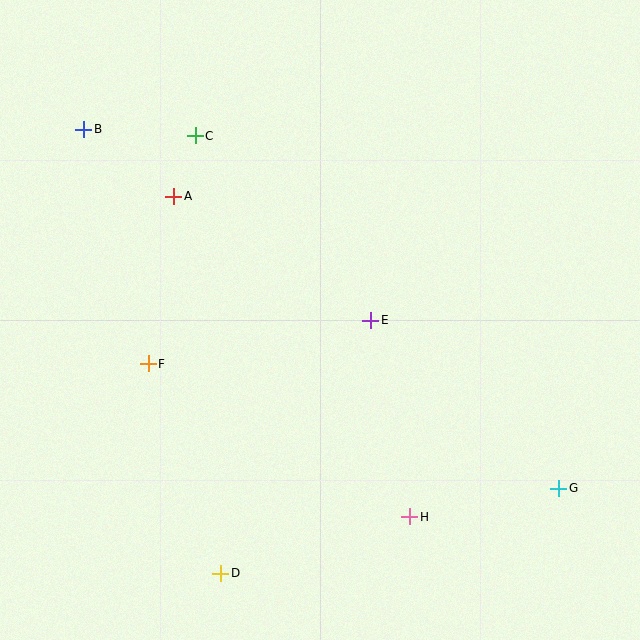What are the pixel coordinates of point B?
Point B is at (84, 129).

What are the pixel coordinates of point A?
Point A is at (174, 196).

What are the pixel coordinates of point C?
Point C is at (195, 136).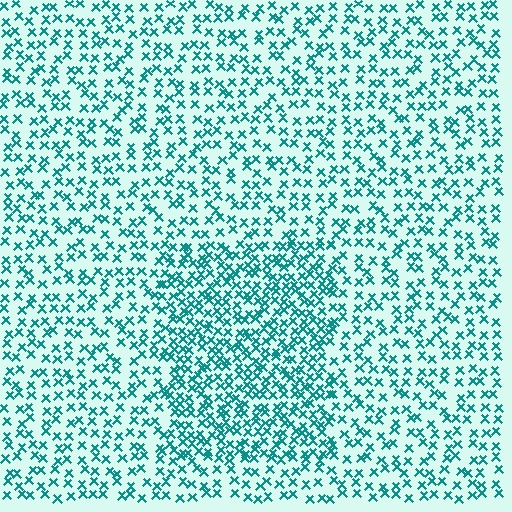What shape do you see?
I see a rectangle.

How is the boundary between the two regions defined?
The boundary is defined by a change in element density (approximately 1.8x ratio). All elements are the same color, size, and shape.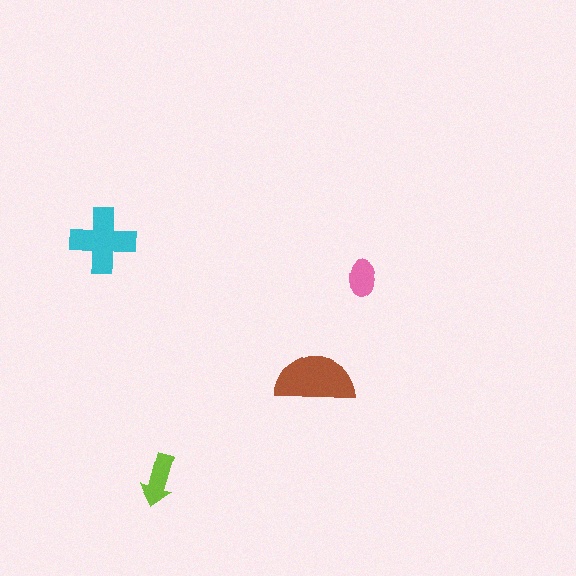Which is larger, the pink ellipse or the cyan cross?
The cyan cross.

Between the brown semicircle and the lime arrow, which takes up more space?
The brown semicircle.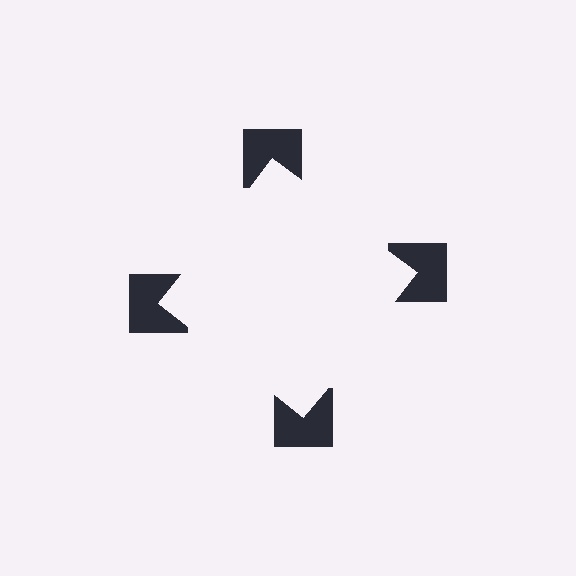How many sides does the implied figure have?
4 sides.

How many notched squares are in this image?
There are 4 — one at each vertex of the illusory square.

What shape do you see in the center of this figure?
An illusory square — its edges are inferred from the aligned wedge cuts in the notched squares, not physically drawn.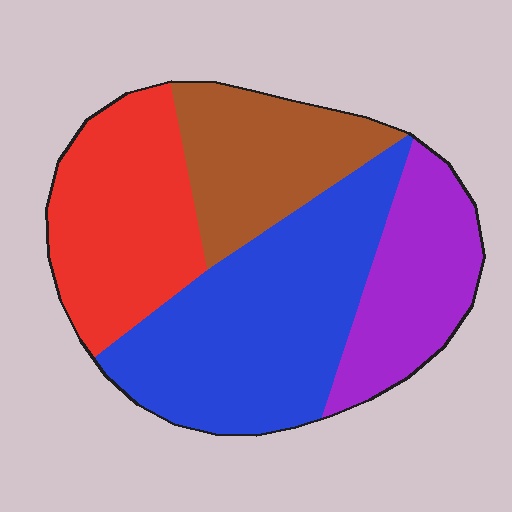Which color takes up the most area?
Blue, at roughly 35%.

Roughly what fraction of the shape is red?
Red takes up about one quarter (1/4) of the shape.